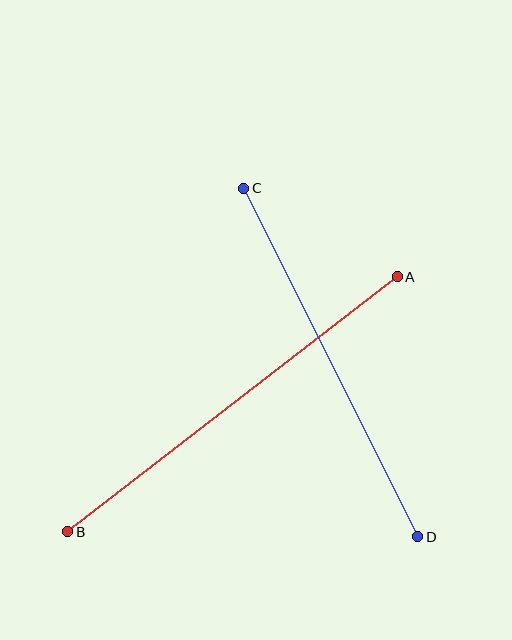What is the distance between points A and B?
The distance is approximately 416 pixels.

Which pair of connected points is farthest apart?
Points A and B are farthest apart.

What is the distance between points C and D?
The distance is approximately 389 pixels.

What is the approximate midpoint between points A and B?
The midpoint is at approximately (233, 404) pixels.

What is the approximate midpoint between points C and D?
The midpoint is at approximately (331, 363) pixels.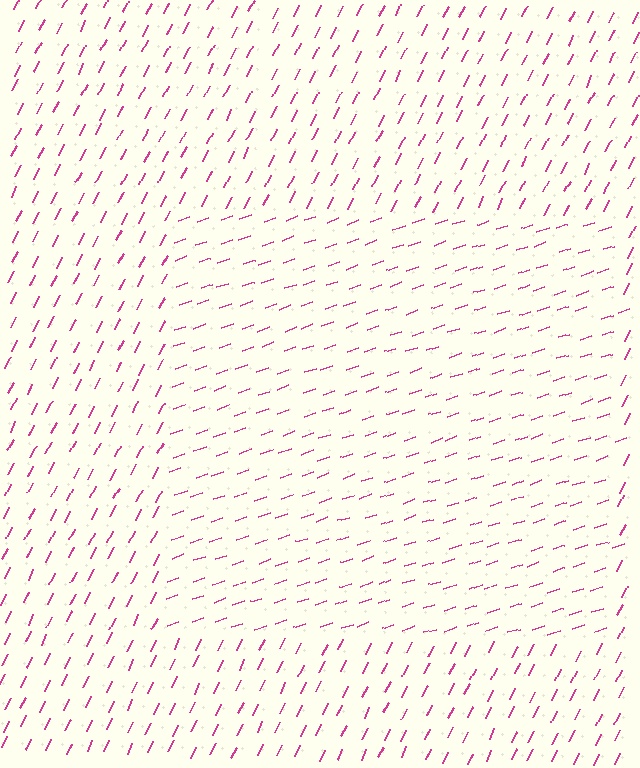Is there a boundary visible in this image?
Yes, there is a texture boundary formed by a change in line orientation.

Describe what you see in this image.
The image is filled with small magenta line segments. A rectangle region in the image has lines oriented differently from the surrounding lines, creating a visible texture boundary.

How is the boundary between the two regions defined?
The boundary is defined purely by a change in line orientation (approximately 45 degrees difference). All lines are the same color and thickness.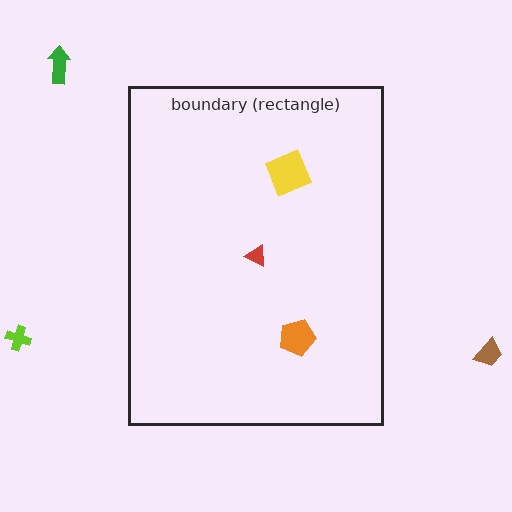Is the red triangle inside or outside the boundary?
Inside.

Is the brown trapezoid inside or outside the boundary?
Outside.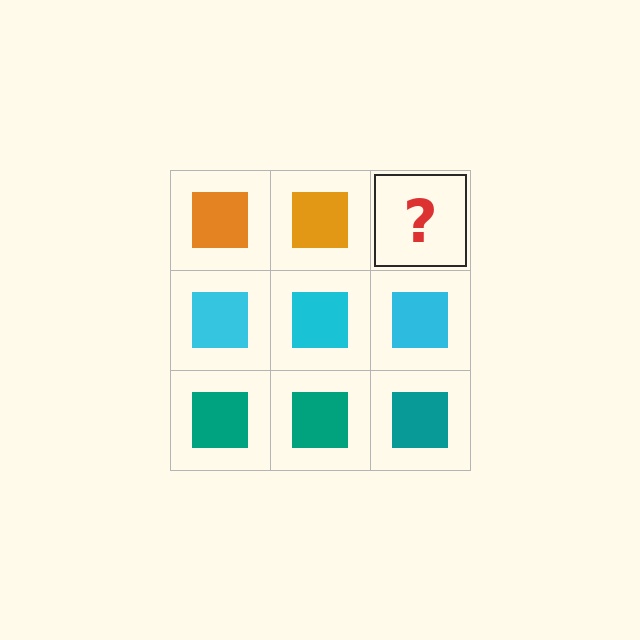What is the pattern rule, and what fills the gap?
The rule is that each row has a consistent color. The gap should be filled with an orange square.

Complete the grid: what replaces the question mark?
The question mark should be replaced with an orange square.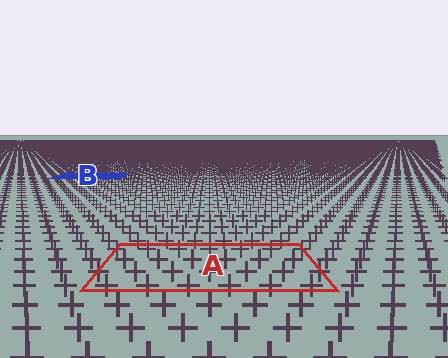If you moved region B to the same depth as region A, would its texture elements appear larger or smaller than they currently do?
They would appear larger. At a closer depth, the same texture elements are projected at a bigger on-screen size.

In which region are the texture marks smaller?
The texture marks are smaller in region B, because it is farther away.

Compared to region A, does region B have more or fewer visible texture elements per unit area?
Region B has more texture elements per unit area — they are packed more densely because it is farther away.